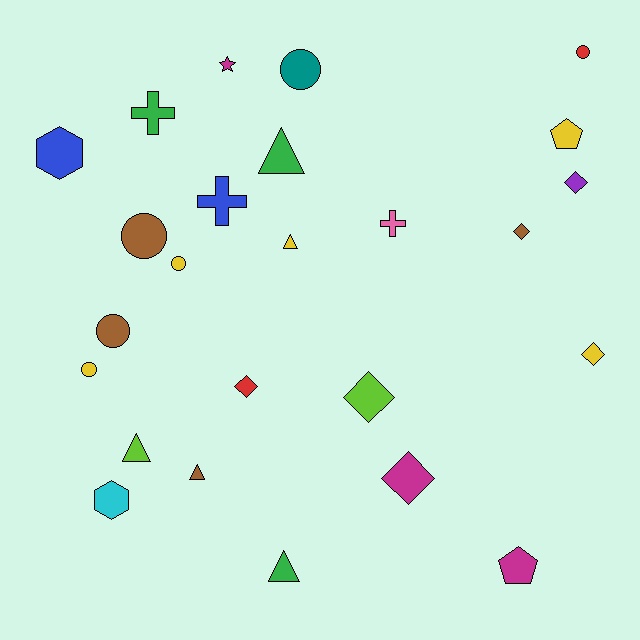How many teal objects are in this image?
There is 1 teal object.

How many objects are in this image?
There are 25 objects.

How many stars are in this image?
There is 1 star.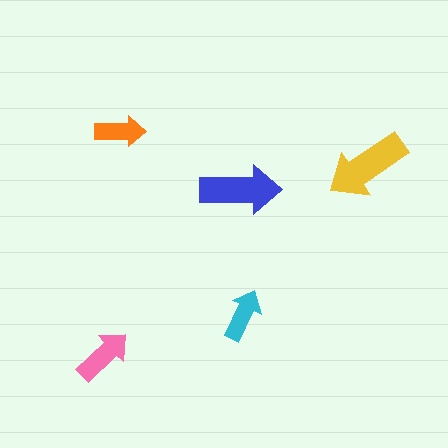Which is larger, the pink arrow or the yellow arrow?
The yellow one.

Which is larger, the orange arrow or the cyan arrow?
The cyan one.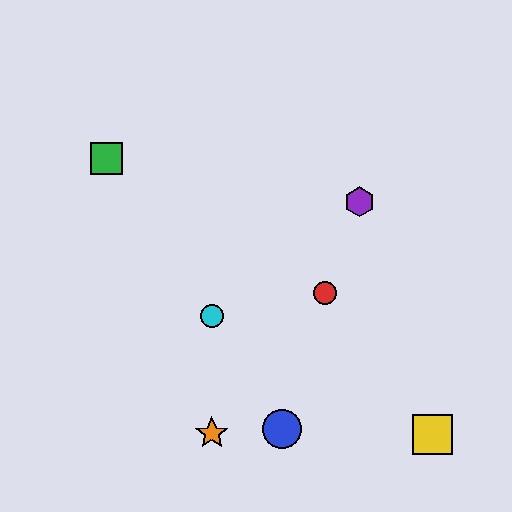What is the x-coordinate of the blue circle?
The blue circle is at x≈282.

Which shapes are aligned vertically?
The orange star, the cyan circle are aligned vertically.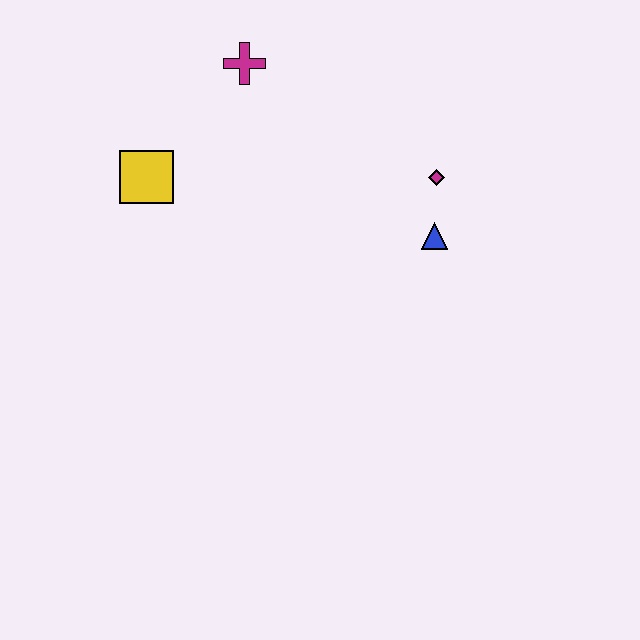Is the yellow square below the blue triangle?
No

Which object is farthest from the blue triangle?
The yellow square is farthest from the blue triangle.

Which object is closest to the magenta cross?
The yellow square is closest to the magenta cross.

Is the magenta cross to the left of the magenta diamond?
Yes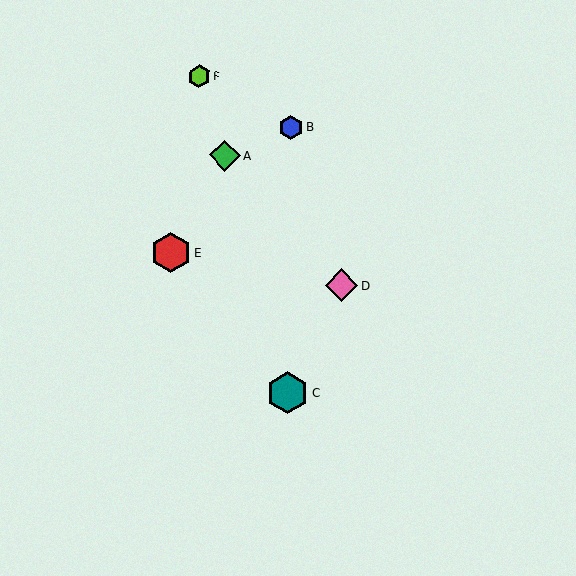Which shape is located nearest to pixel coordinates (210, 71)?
The lime hexagon (labeled F) at (199, 77) is nearest to that location.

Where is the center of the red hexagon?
The center of the red hexagon is at (171, 253).